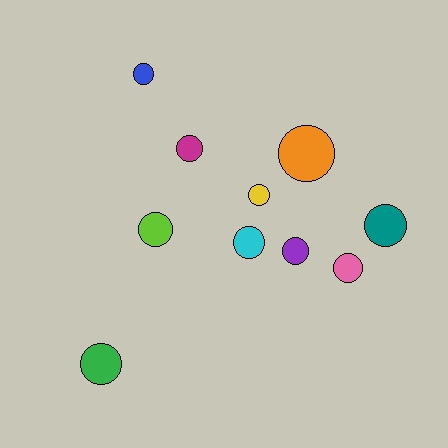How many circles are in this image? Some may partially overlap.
There are 10 circles.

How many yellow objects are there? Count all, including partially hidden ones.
There is 1 yellow object.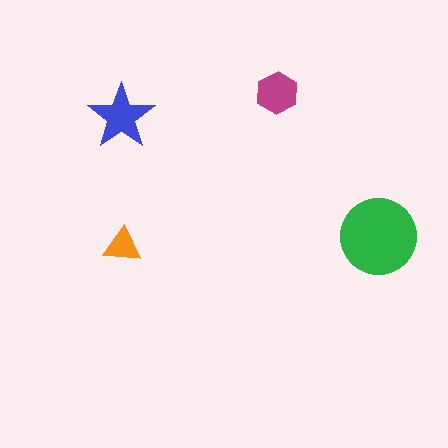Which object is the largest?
The green circle.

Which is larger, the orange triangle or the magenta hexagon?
The magenta hexagon.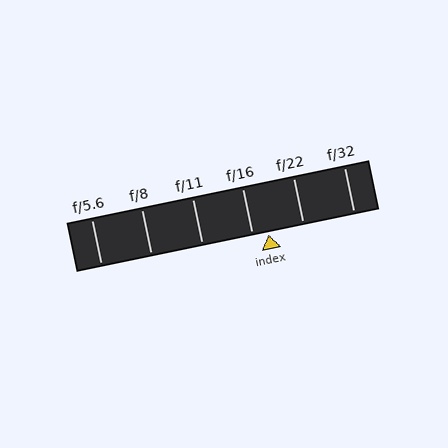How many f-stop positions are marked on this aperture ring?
There are 6 f-stop positions marked.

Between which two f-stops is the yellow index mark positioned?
The index mark is between f/16 and f/22.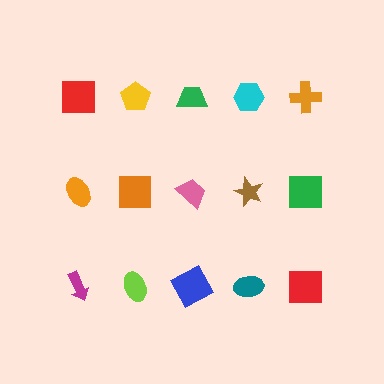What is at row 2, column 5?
A green square.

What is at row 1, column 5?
An orange cross.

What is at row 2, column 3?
A pink trapezoid.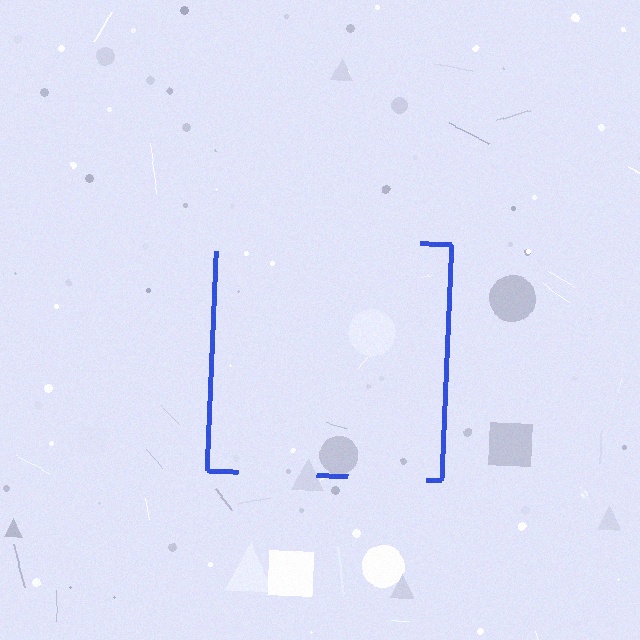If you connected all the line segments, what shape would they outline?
They would outline a square.